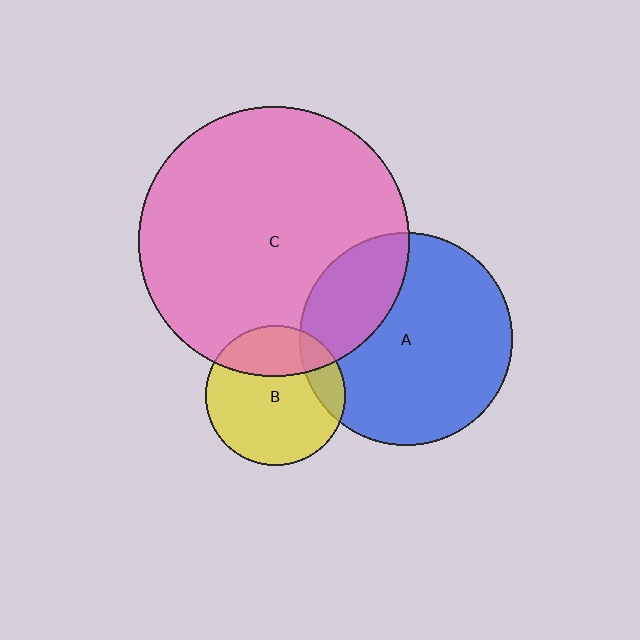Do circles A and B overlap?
Yes.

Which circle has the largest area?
Circle C (pink).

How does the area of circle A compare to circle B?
Approximately 2.3 times.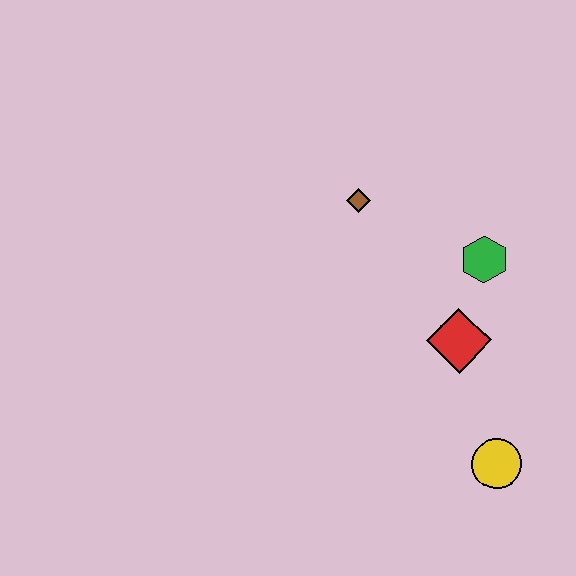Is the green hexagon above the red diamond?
Yes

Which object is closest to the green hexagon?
The red diamond is closest to the green hexagon.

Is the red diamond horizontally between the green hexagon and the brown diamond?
Yes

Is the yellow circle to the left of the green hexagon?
No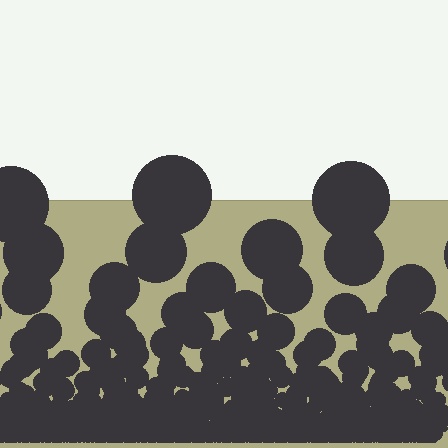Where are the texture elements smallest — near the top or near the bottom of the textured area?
Near the bottom.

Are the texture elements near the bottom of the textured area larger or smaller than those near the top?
Smaller. The gradient is inverted — elements near the bottom are smaller and denser.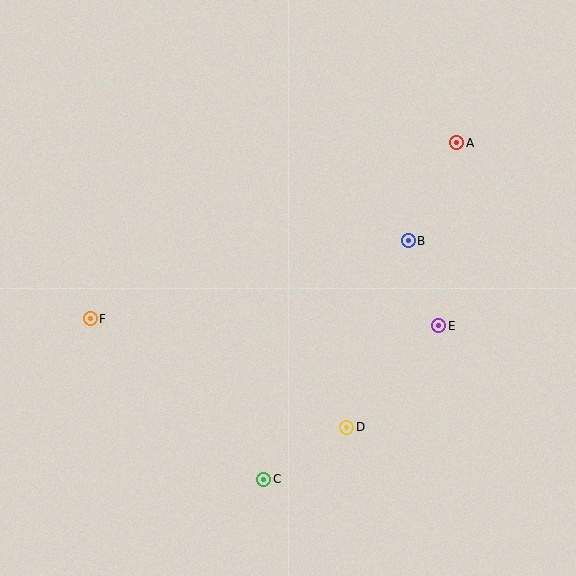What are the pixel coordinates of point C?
Point C is at (264, 479).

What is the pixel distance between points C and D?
The distance between C and D is 97 pixels.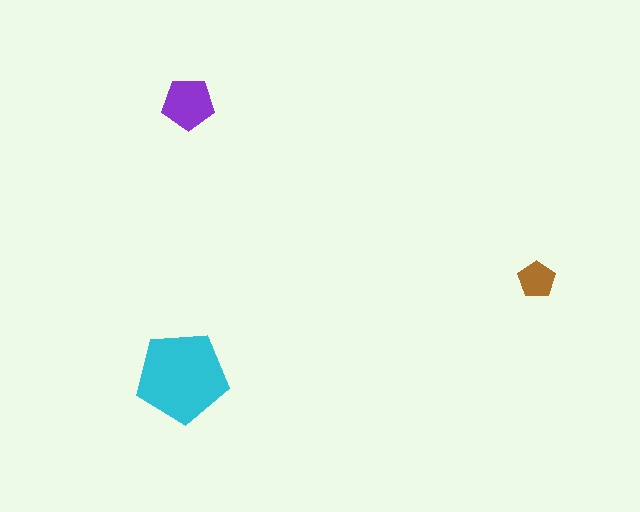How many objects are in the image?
There are 3 objects in the image.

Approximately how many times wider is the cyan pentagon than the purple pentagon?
About 2 times wider.